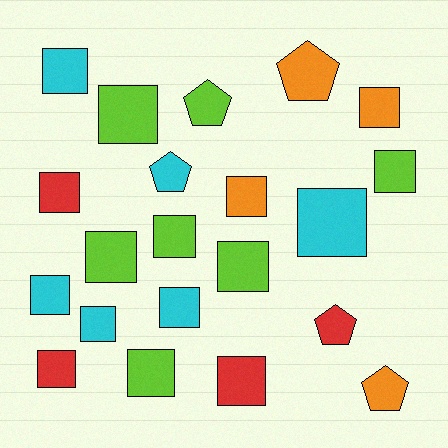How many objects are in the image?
There are 21 objects.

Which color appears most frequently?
Lime, with 7 objects.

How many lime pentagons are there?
There is 1 lime pentagon.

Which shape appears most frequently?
Square, with 16 objects.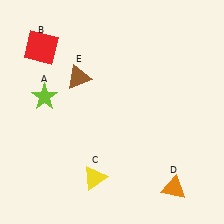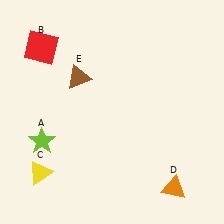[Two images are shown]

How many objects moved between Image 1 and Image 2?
2 objects moved between the two images.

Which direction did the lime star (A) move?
The lime star (A) moved down.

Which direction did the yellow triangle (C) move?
The yellow triangle (C) moved left.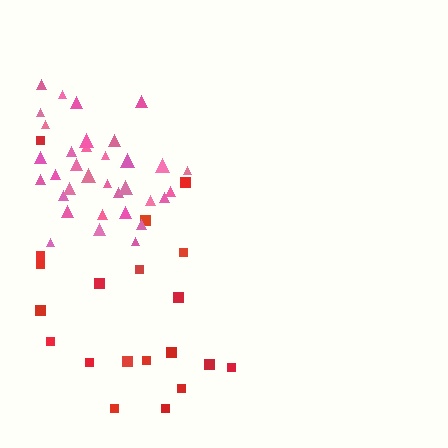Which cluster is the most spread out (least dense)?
Red.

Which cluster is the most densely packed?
Pink.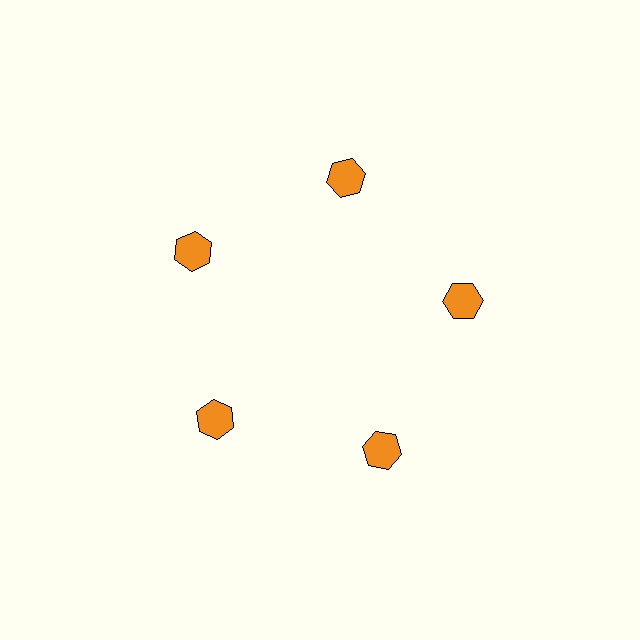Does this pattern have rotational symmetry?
Yes, this pattern has 5-fold rotational symmetry. It looks the same after rotating 72 degrees around the center.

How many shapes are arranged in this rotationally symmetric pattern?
There are 5 shapes, arranged in 5 groups of 1.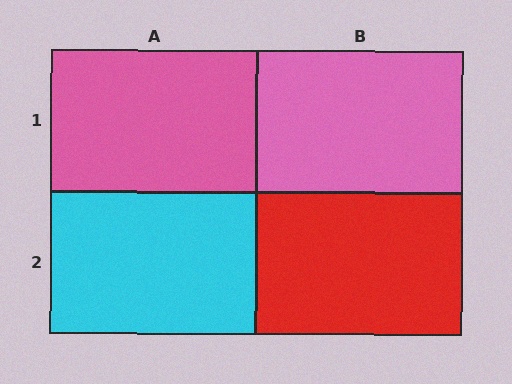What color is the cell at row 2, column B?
Red.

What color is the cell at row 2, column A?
Cyan.